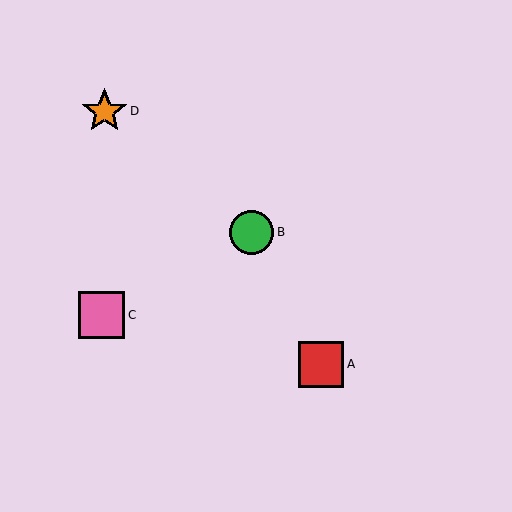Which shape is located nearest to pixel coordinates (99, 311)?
The pink square (labeled C) at (101, 315) is nearest to that location.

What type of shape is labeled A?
Shape A is a red square.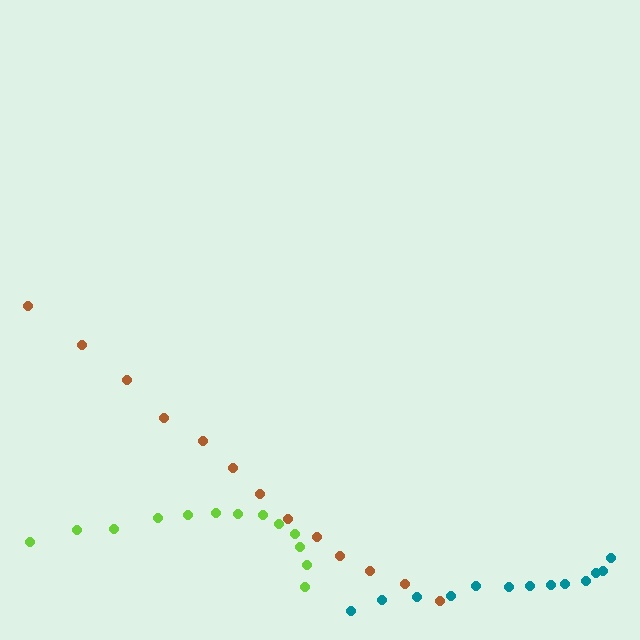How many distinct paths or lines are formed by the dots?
There are 3 distinct paths.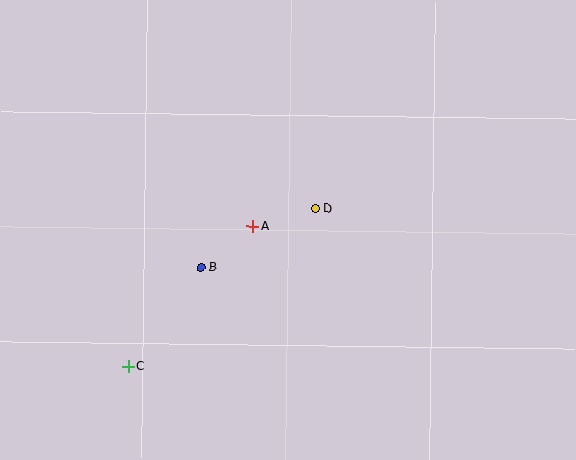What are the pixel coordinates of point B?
Point B is at (201, 267).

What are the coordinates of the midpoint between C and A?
The midpoint between C and A is at (191, 296).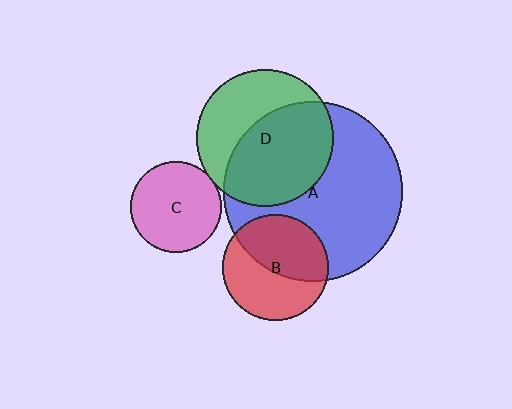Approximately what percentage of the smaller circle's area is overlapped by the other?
Approximately 50%.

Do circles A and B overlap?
Yes.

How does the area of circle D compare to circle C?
Approximately 2.3 times.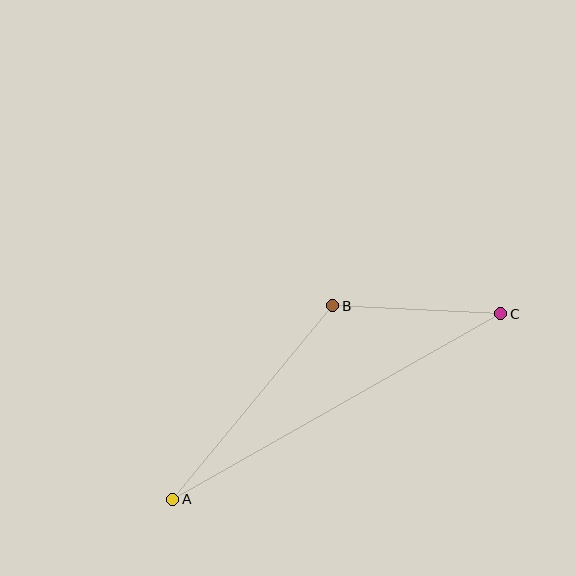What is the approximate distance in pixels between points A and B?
The distance between A and B is approximately 251 pixels.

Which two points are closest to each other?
Points B and C are closest to each other.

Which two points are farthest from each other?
Points A and C are farthest from each other.